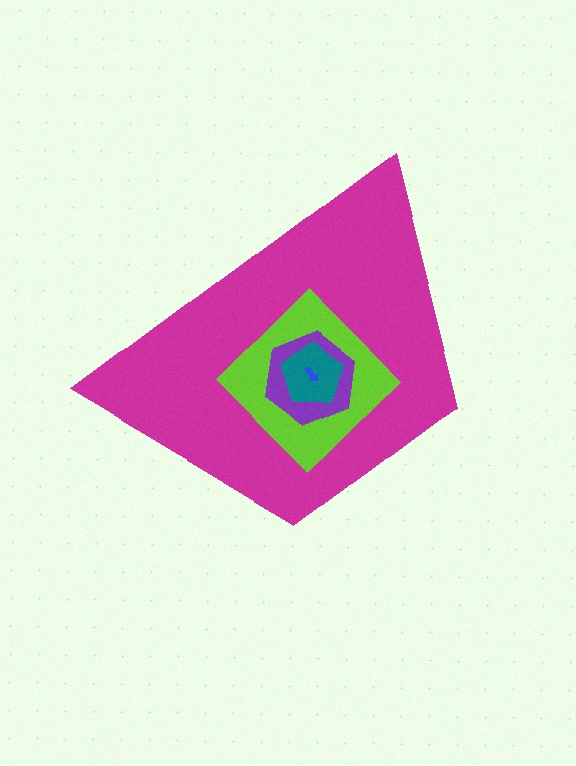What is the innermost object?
The blue arrow.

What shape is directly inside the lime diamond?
The purple hexagon.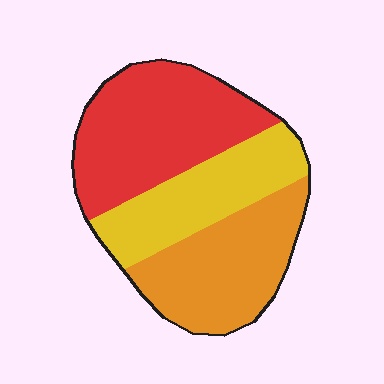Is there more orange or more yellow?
Orange.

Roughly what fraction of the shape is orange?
Orange takes up between a quarter and a half of the shape.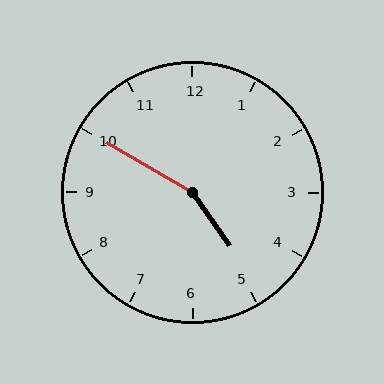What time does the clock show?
4:50.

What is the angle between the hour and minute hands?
Approximately 155 degrees.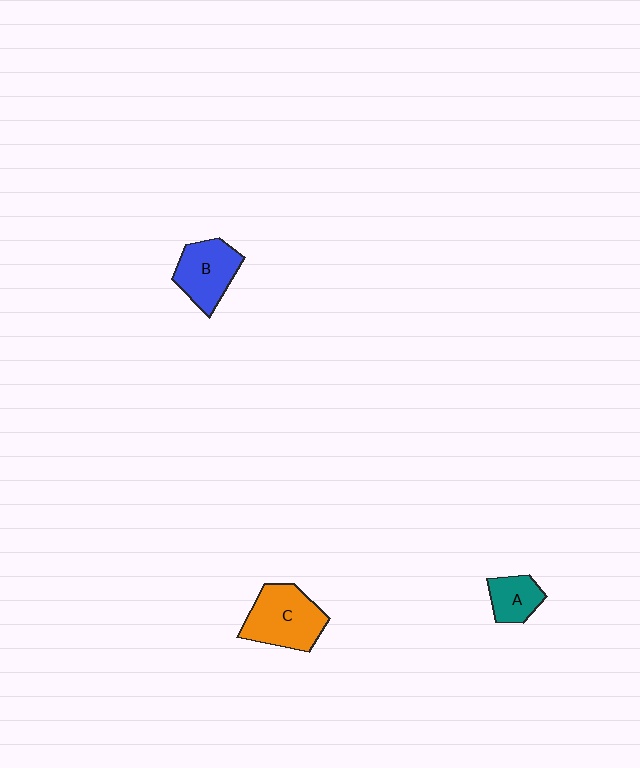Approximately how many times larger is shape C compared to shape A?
Approximately 2.0 times.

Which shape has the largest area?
Shape C (orange).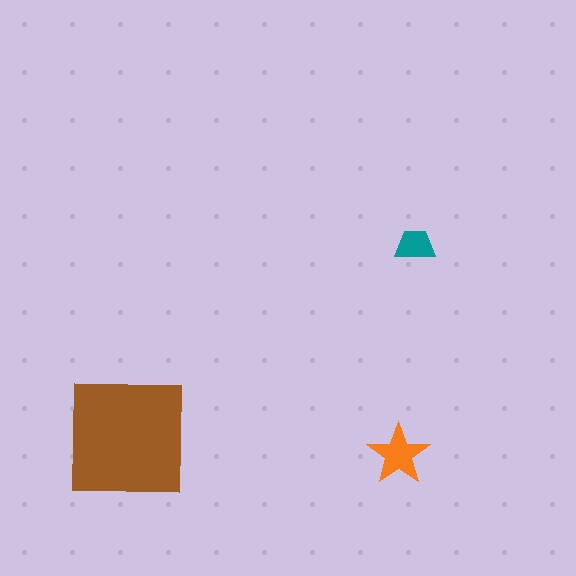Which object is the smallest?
The teal trapezoid.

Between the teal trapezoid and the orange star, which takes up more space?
The orange star.